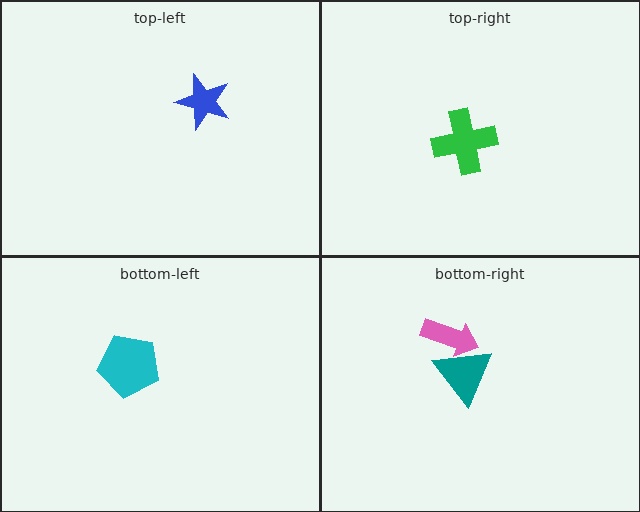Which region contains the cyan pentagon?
The bottom-left region.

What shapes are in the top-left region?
The blue star.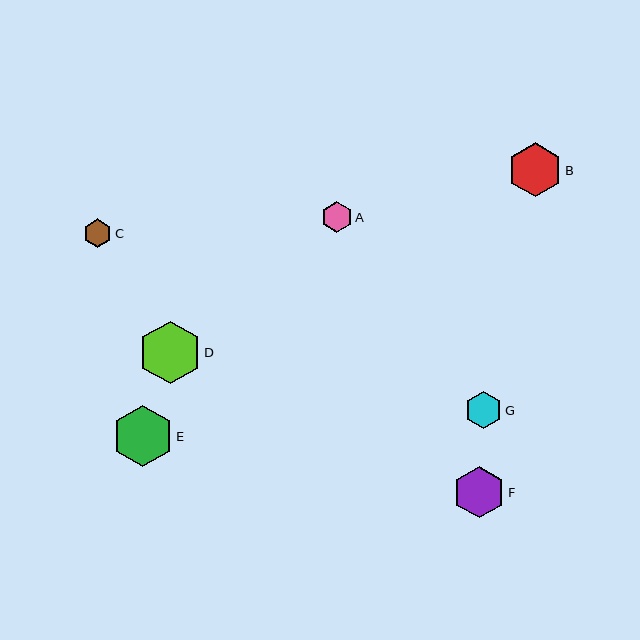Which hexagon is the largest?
Hexagon D is the largest with a size of approximately 63 pixels.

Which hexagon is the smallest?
Hexagon C is the smallest with a size of approximately 29 pixels.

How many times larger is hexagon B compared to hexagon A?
Hexagon B is approximately 1.7 times the size of hexagon A.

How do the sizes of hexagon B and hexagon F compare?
Hexagon B and hexagon F are approximately the same size.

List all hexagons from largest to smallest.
From largest to smallest: D, E, B, F, G, A, C.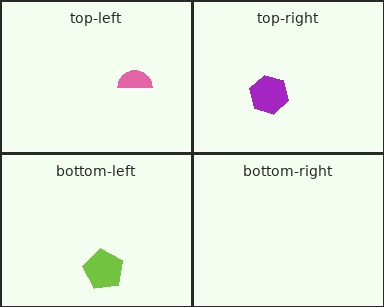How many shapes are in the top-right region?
1.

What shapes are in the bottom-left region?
The lime pentagon.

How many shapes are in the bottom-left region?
1.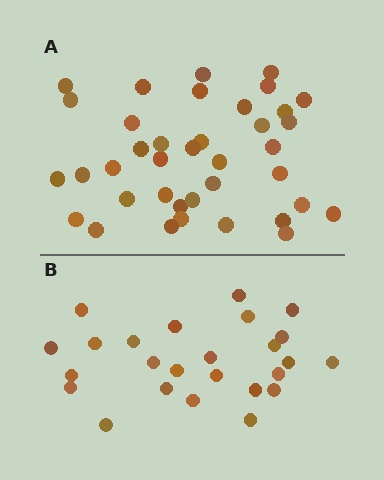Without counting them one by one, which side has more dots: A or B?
Region A (the top region) has more dots.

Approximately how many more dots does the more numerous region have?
Region A has approximately 15 more dots than region B.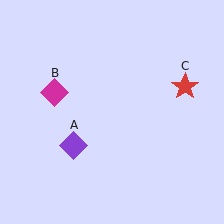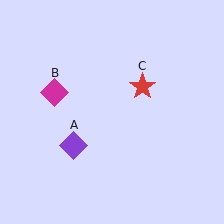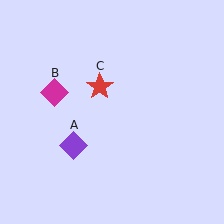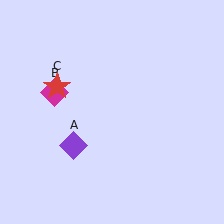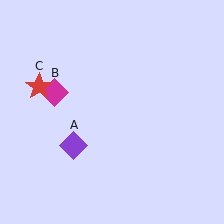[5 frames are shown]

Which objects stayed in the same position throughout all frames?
Purple diamond (object A) and magenta diamond (object B) remained stationary.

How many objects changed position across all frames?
1 object changed position: red star (object C).